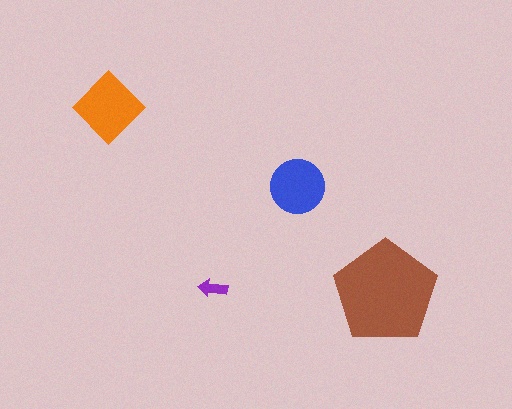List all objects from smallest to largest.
The purple arrow, the blue circle, the orange diamond, the brown pentagon.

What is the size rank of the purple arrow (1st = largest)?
4th.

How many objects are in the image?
There are 4 objects in the image.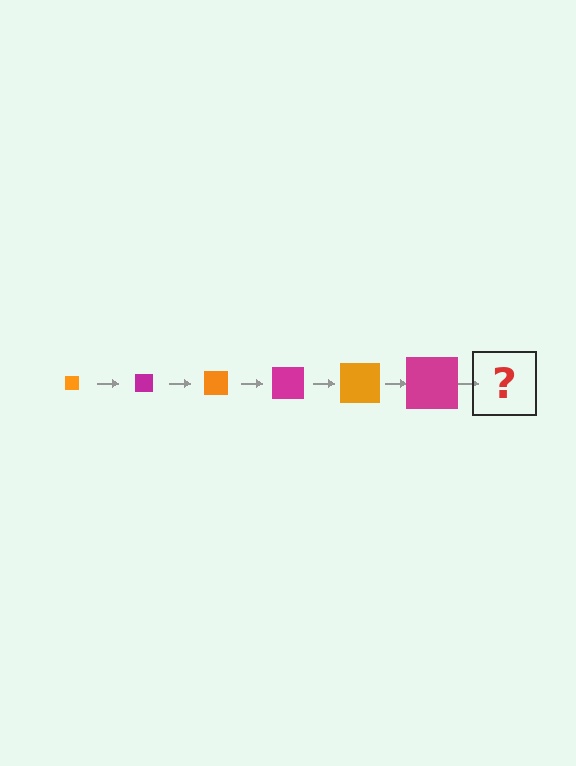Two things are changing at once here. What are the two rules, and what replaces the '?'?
The two rules are that the square grows larger each step and the color cycles through orange and magenta. The '?' should be an orange square, larger than the previous one.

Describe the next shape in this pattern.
It should be an orange square, larger than the previous one.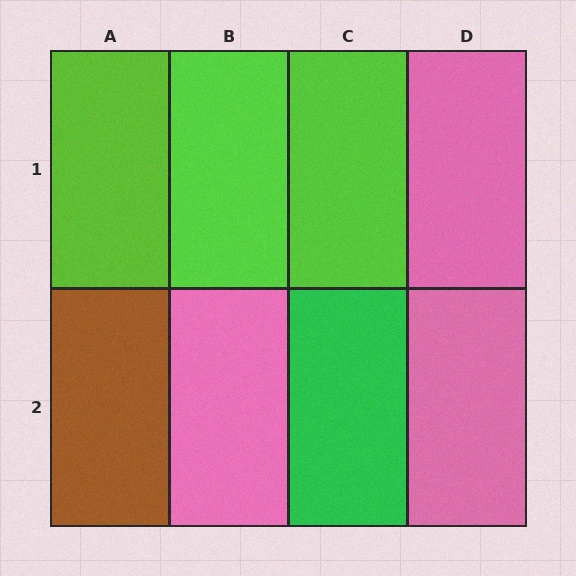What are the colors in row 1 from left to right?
Lime, lime, lime, pink.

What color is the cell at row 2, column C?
Green.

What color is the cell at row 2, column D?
Pink.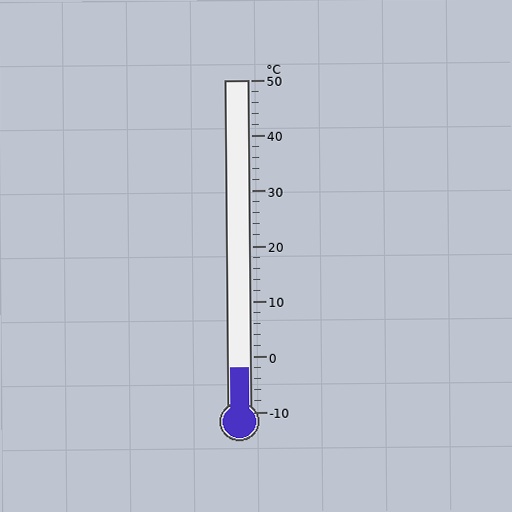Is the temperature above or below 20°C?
The temperature is below 20°C.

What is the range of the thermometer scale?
The thermometer scale ranges from -10°C to 50°C.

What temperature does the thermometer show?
The thermometer shows approximately -2°C.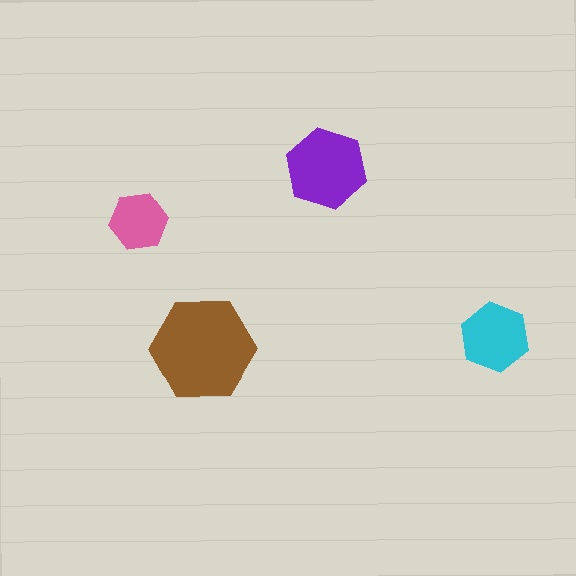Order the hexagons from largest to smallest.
the brown one, the purple one, the cyan one, the pink one.